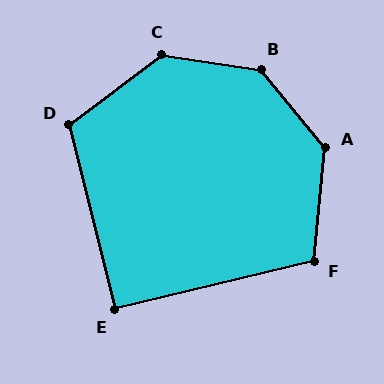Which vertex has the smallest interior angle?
E, at approximately 90 degrees.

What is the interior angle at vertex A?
Approximately 135 degrees (obtuse).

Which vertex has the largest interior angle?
B, at approximately 138 degrees.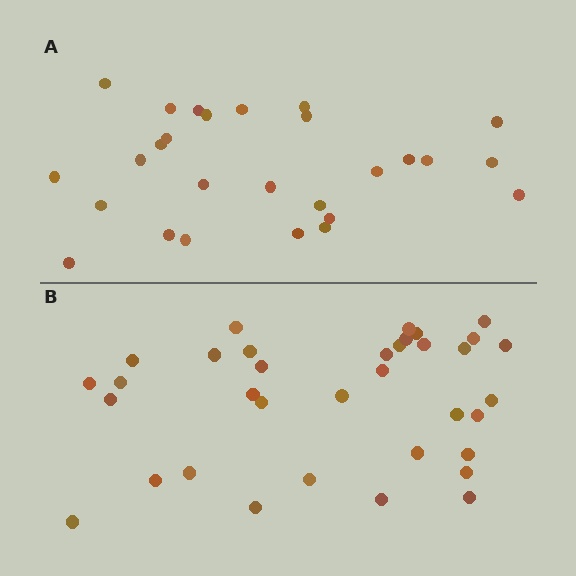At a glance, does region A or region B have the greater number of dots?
Region B (the bottom region) has more dots.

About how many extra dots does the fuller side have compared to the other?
Region B has roughly 8 or so more dots than region A.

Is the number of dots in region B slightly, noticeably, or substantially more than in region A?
Region B has noticeably more, but not dramatically so. The ratio is roughly 1.3 to 1.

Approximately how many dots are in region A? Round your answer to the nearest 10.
About 30 dots. (The exact count is 27, which rounds to 30.)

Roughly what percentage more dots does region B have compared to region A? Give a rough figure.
About 30% more.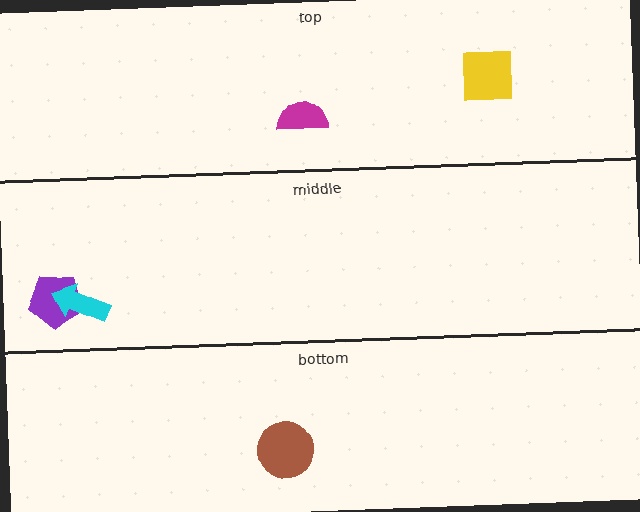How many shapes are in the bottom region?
1.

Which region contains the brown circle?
The bottom region.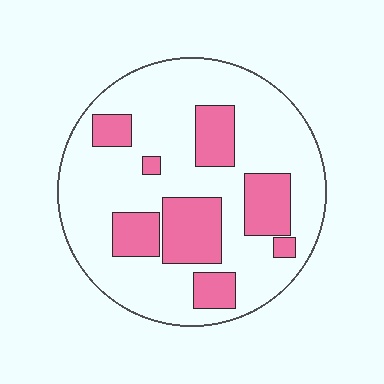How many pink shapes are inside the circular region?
8.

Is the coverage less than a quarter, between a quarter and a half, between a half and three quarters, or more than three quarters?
Between a quarter and a half.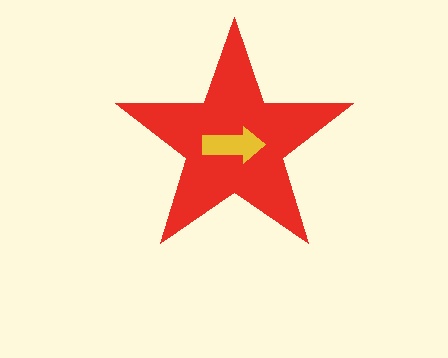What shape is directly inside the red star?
The yellow arrow.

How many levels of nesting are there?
2.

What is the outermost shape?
The red star.